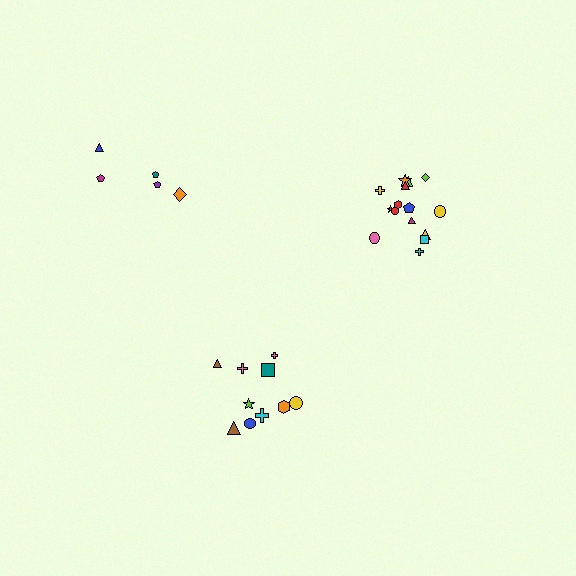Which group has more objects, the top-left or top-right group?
The top-right group.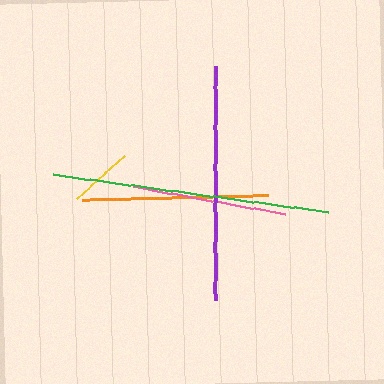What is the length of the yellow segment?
The yellow segment is approximately 64 pixels long.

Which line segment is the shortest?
The yellow line is the shortest at approximately 64 pixels.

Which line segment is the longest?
The green line is the longest at approximately 278 pixels.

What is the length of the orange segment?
The orange segment is approximately 186 pixels long.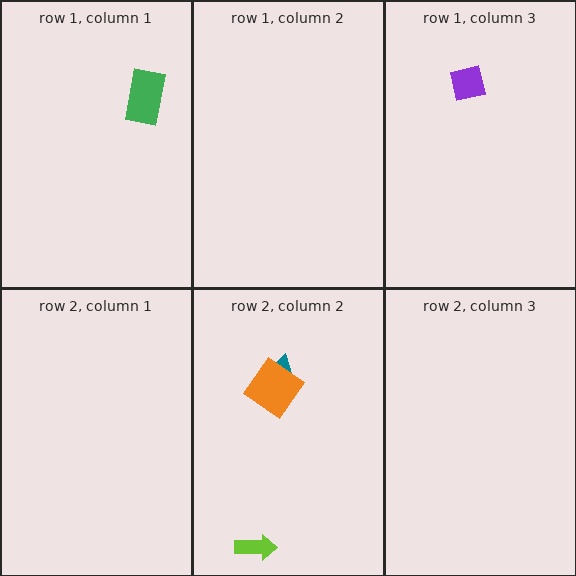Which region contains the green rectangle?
The row 1, column 1 region.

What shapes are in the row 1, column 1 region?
The green rectangle.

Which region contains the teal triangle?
The row 2, column 2 region.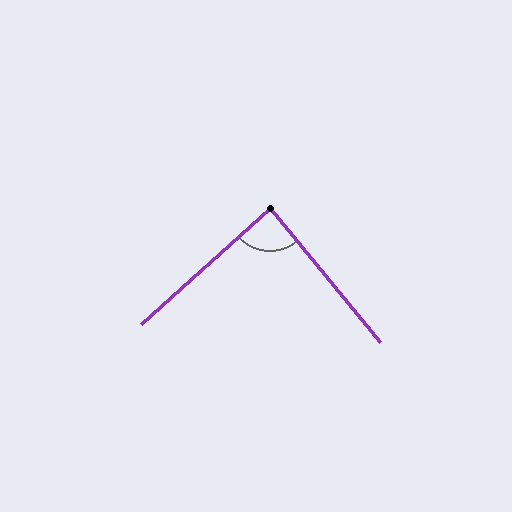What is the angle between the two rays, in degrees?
Approximately 87 degrees.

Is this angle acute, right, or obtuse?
It is approximately a right angle.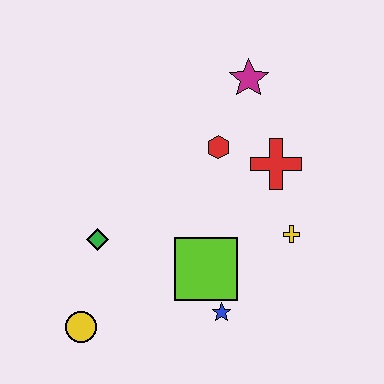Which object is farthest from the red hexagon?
The yellow circle is farthest from the red hexagon.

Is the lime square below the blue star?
No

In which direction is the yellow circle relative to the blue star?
The yellow circle is to the left of the blue star.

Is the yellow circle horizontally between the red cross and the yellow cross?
No